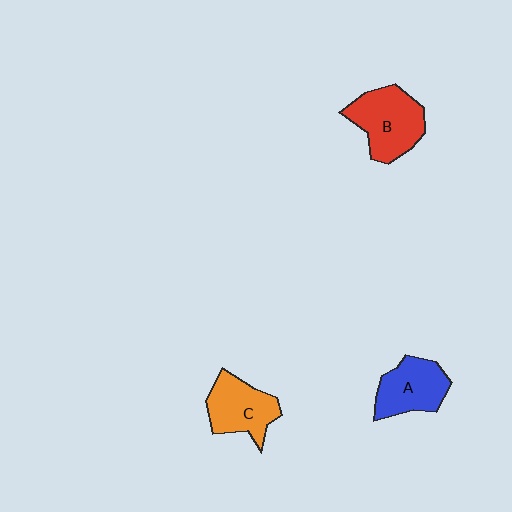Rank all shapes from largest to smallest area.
From largest to smallest: B (red), C (orange), A (blue).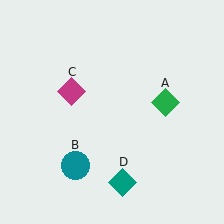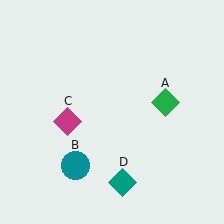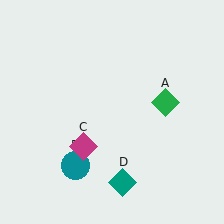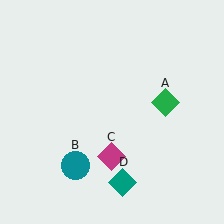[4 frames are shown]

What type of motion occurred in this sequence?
The magenta diamond (object C) rotated counterclockwise around the center of the scene.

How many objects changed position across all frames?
1 object changed position: magenta diamond (object C).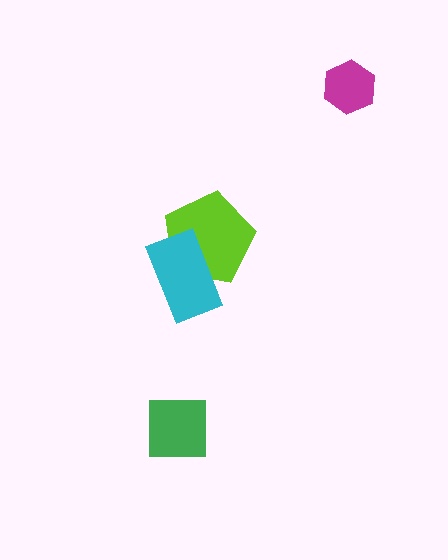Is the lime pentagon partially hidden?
Yes, it is partially covered by another shape.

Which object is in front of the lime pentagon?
The cyan rectangle is in front of the lime pentagon.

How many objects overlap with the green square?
0 objects overlap with the green square.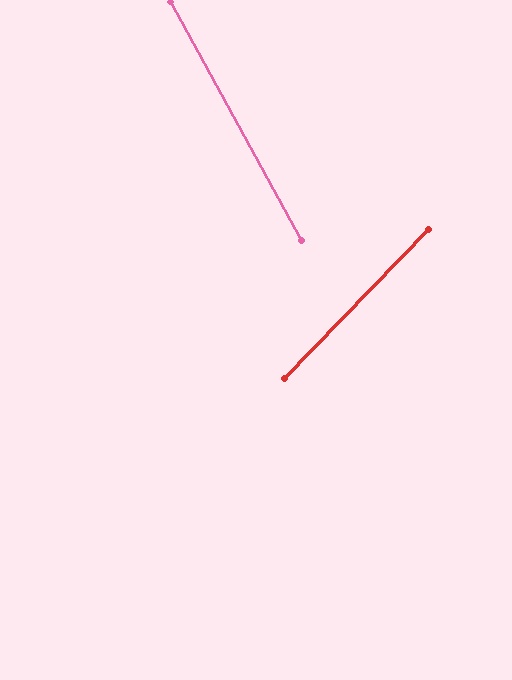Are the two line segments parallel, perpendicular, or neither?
Neither parallel nor perpendicular — they differ by about 73°.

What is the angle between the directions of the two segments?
Approximately 73 degrees.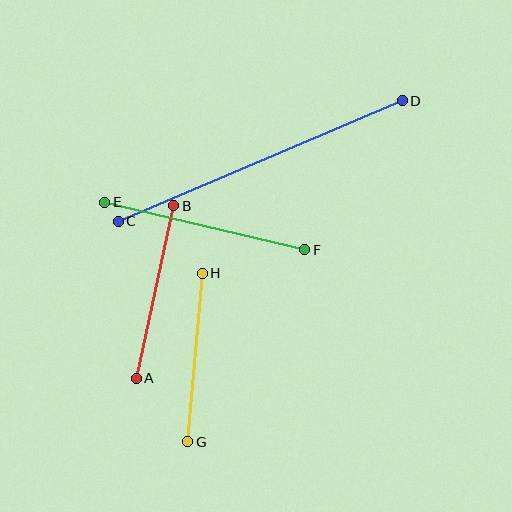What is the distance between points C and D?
The distance is approximately 308 pixels.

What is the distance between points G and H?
The distance is approximately 169 pixels.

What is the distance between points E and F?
The distance is approximately 206 pixels.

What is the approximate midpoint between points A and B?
The midpoint is at approximately (155, 292) pixels.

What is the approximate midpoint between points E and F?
The midpoint is at approximately (205, 226) pixels.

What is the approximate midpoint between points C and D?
The midpoint is at approximately (260, 161) pixels.